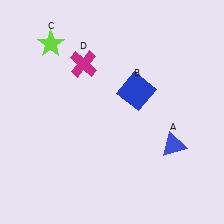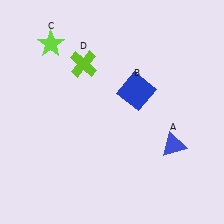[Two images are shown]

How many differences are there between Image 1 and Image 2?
There is 1 difference between the two images.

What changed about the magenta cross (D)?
In Image 1, D is magenta. In Image 2, it changed to lime.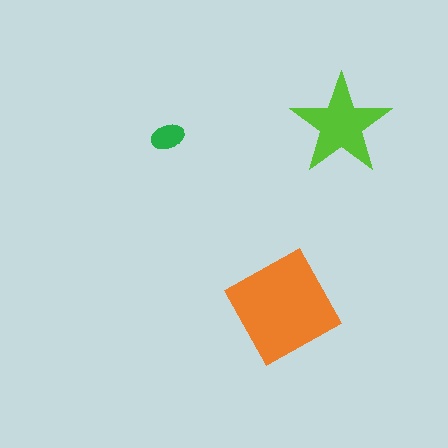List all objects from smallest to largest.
The green ellipse, the lime star, the orange diamond.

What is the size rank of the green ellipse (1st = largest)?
3rd.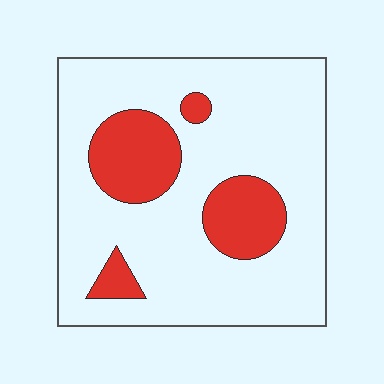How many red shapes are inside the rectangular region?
4.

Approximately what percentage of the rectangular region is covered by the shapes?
Approximately 20%.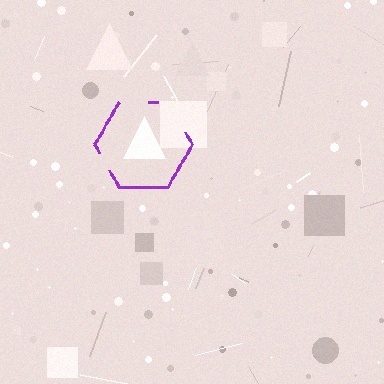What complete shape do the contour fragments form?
The contour fragments form a hexagon.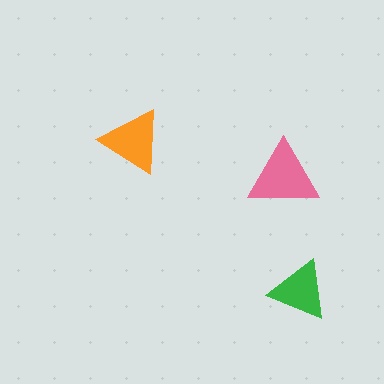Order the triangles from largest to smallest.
the pink one, the orange one, the green one.